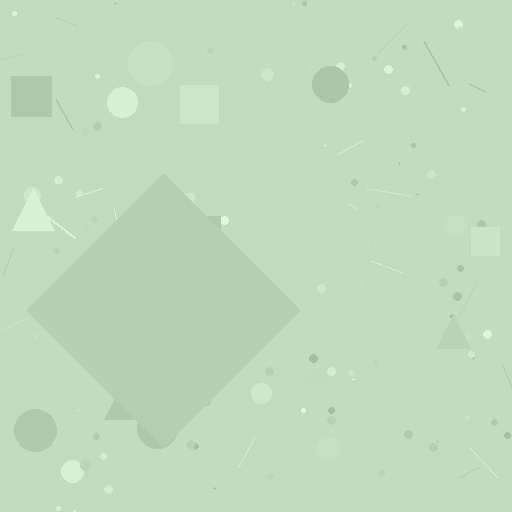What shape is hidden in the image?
A diamond is hidden in the image.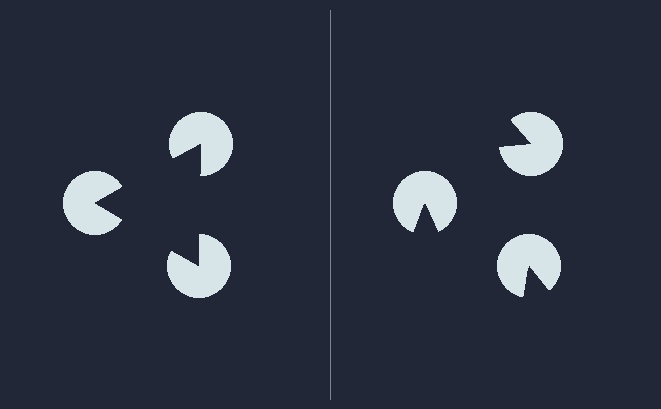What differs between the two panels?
The pac-man discs are positioned identically on both sides; only the wedge orientations differ. On the left they align to a triangle; on the right they are misaligned.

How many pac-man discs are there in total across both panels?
6 — 3 on each side.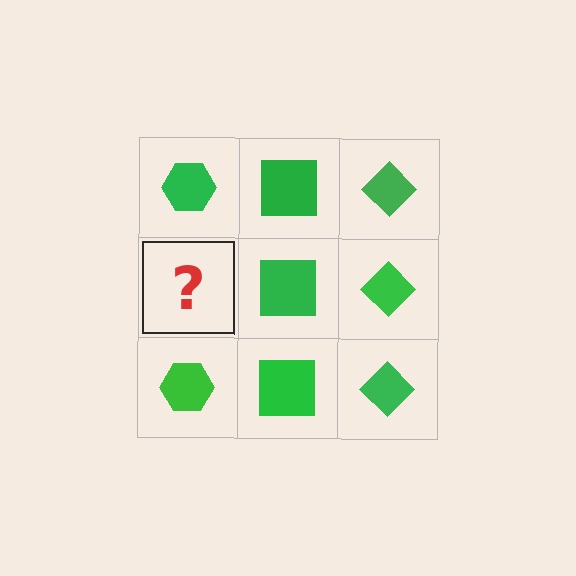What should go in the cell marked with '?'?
The missing cell should contain a green hexagon.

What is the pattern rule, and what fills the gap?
The rule is that each column has a consistent shape. The gap should be filled with a green hexagon.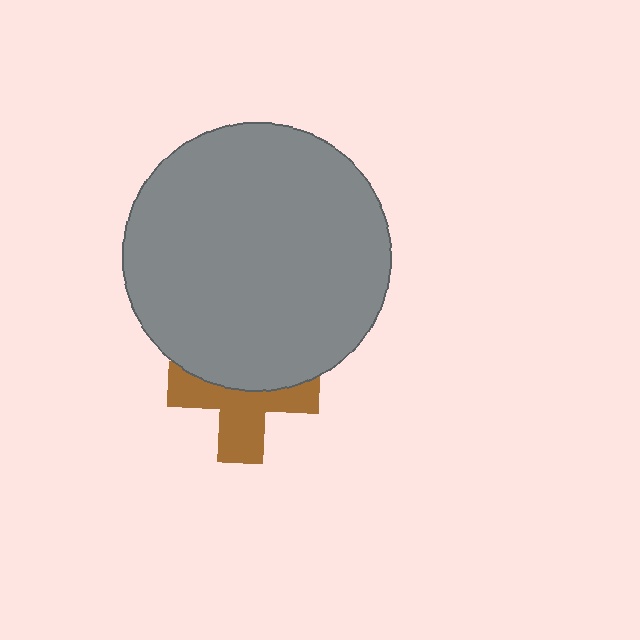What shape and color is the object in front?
The object in front is a gray circle.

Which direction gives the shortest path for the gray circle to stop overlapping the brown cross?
Moving up gives the shortest separation.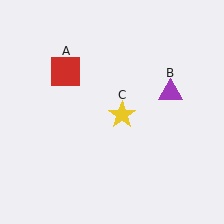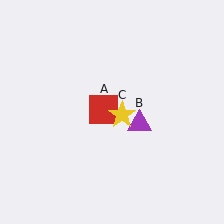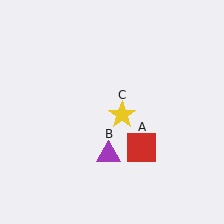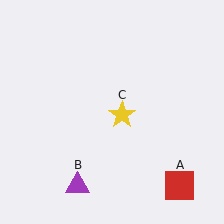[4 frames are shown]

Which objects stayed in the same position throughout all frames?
Yellow star (object C) remained stationary.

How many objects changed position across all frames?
2 objects changed position: red square (object A), purple triangle (object B).